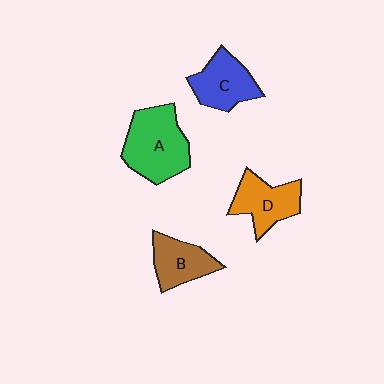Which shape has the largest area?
Shape A (green).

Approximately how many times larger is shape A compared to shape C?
Approximately 1.4 times.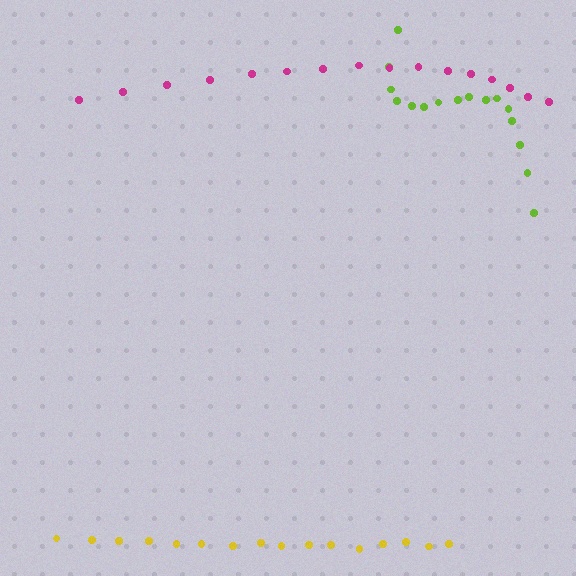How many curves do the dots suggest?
There are 3 distinct paths.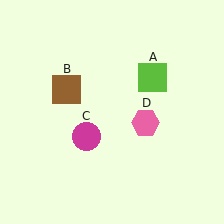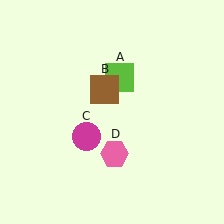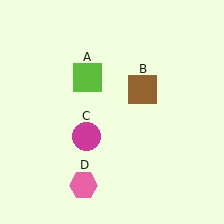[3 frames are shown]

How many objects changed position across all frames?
3 objects changed position: lime square (object A), brown square (object B), pink hexagon (object D).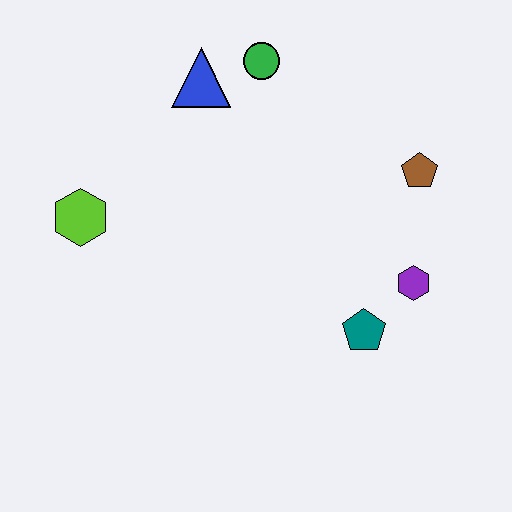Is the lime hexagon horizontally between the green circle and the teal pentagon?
No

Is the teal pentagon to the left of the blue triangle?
No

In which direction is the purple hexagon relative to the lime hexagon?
The purple hexagon is to the right of the lime hexagon.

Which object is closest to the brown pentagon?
The purple hexagon is closest to the brown pentagon.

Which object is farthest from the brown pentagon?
The lime hexagon is farthest from the brown pentagon.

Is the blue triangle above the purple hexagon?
Yes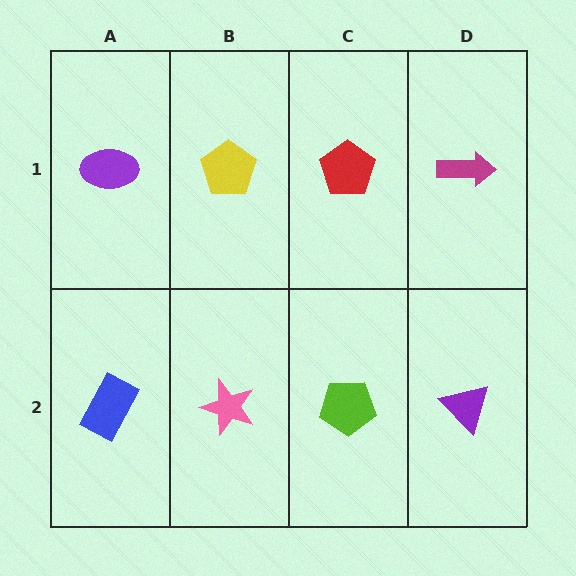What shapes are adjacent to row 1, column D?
A purple triangle (row 2, column D), a red pentagon (row 1, column C).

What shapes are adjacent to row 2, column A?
A purple ellipse (row 1, column A), a pink star (row 2, column B).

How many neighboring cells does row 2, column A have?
2.